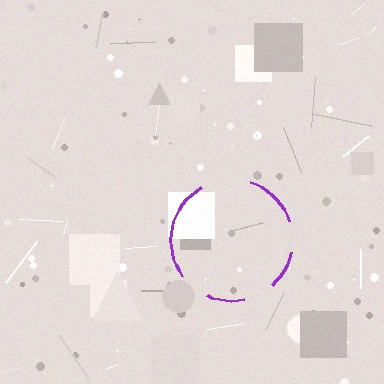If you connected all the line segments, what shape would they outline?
They would outline a circle.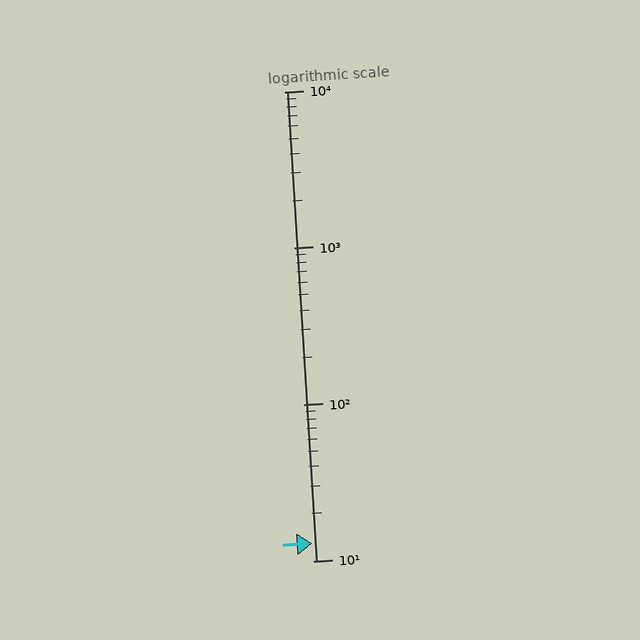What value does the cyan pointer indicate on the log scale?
The pointer indicates approximately 13.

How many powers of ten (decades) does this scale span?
The scale spans 3 decades, from 10 to 10000.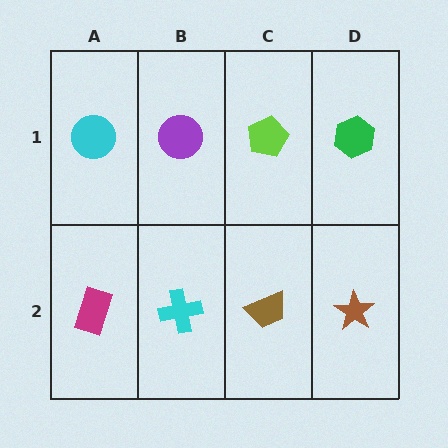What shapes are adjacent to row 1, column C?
A brown trapezoid (row 2, column C), a purple circle (row 1, column B), a green hexagon (row 1, column D).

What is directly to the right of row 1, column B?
A lime pentagon.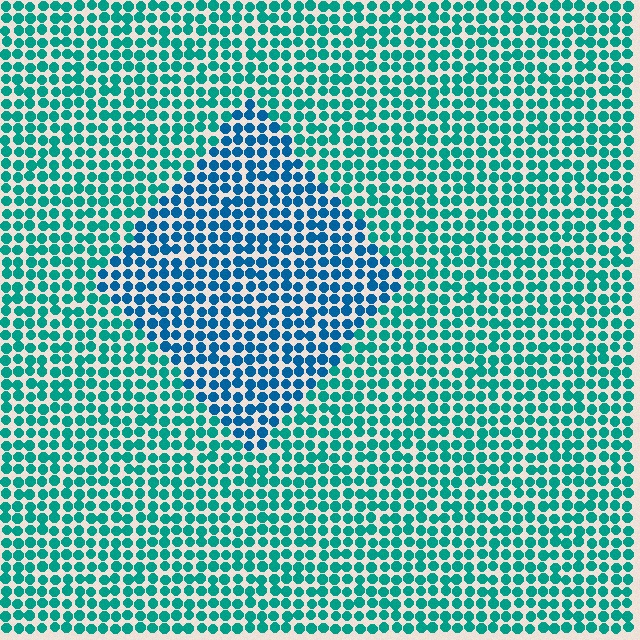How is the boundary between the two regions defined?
The boundary is defined purely by a slight shift in hue (about 32 degrees). Spacing, size, and orientation are identical on both sides.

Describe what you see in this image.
The image is filled with small teal elements in a uniform arrangement. A diamond-shaped region is visible where the elements are tinted to a slightly different hue, forming a subtle color boundary.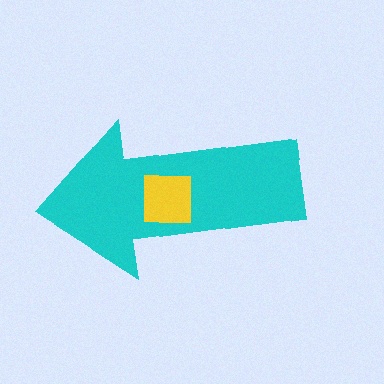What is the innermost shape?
The yellow square.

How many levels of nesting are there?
2.